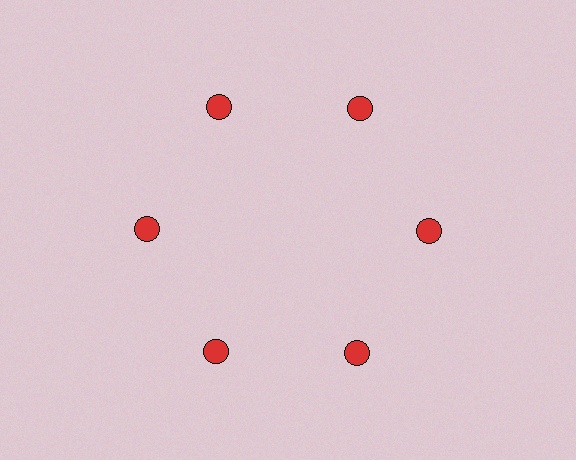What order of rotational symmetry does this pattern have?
This pattern has 6-fold rotational symmetry.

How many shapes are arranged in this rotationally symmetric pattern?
There are 6 shapes, arranged in 6 groups of 1.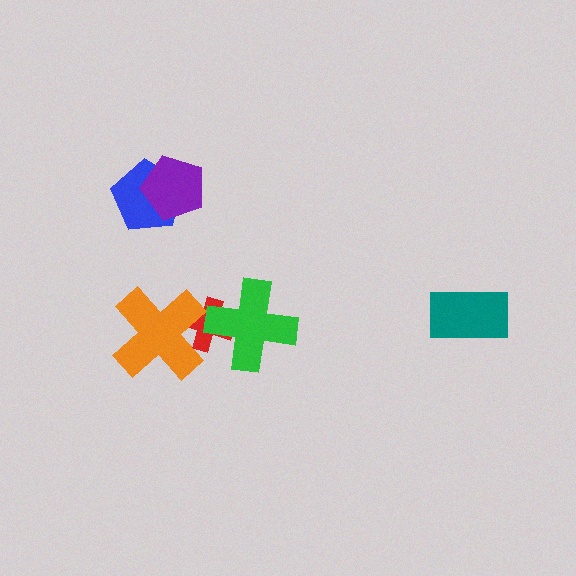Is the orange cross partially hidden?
No, no other shape covers it.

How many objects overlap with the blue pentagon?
1 object overlaps with the blue pentagon.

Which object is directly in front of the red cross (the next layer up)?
The green cross is directly in front of the red cross.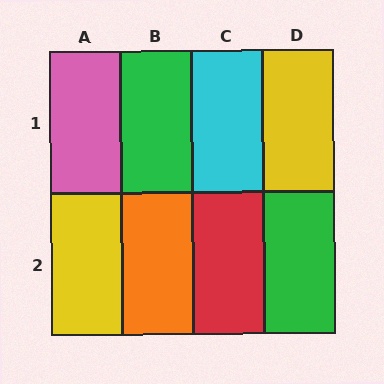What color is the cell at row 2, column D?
Green.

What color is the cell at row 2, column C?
Red.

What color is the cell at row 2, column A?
Yellow.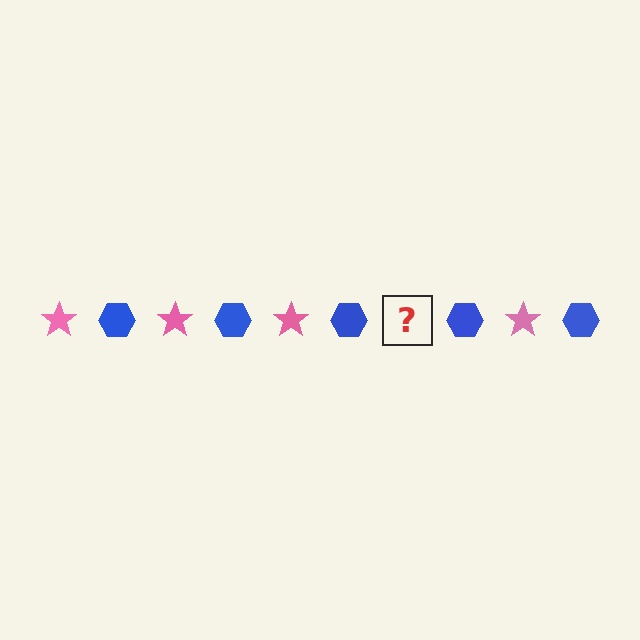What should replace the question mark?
The question mark should be replaced with a pink star.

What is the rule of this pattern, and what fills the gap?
The rule is that the pattern alternates between pink star and blue hexagon. The gap should be filled with a pink star.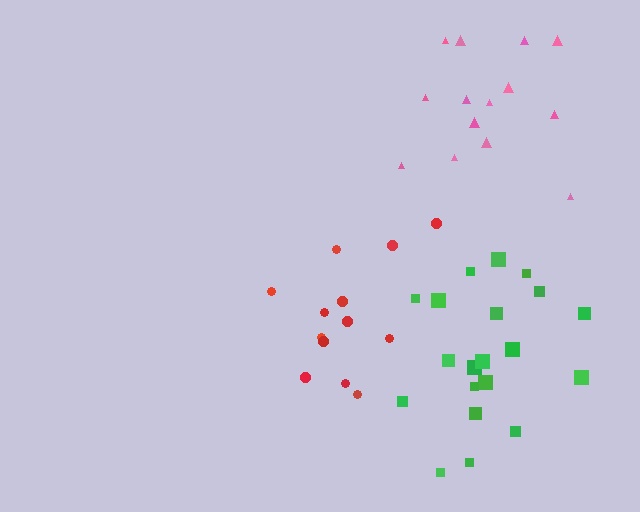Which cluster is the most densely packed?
Green.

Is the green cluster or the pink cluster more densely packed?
Green.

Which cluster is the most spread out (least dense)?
Red.